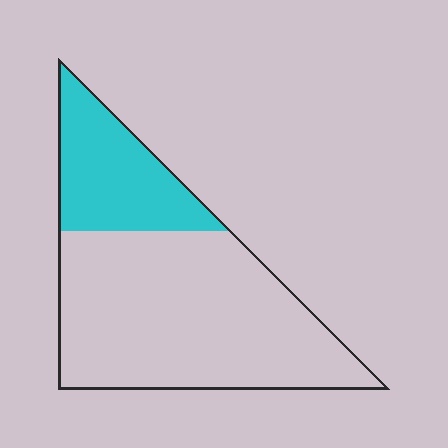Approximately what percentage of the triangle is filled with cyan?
Approximately 25%.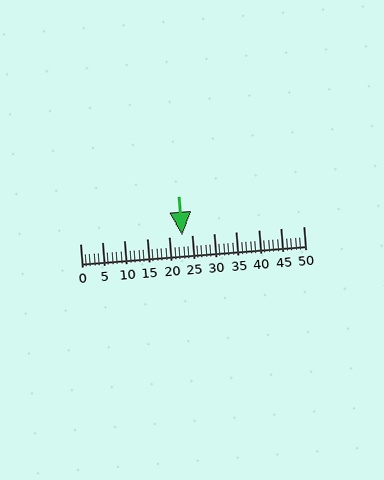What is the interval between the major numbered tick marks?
The major tick marks are spaced 5 units apart.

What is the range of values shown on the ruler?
The ruler shows values from 0 to 50.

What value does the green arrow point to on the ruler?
The green arrow points to approximately 23.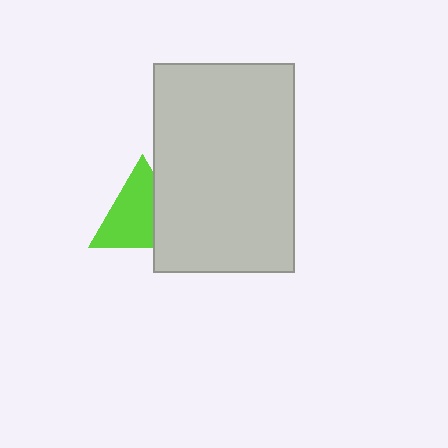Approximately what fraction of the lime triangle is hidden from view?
Roughly 32% of the lime triangle is hidden behind the light gray rectangle.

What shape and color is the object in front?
The object in front is a light gray rectangle.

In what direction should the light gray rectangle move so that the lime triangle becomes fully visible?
The light gray rectangle should move right. That is the shortest direction to clear the overlap and leave the lime triangle fully visible.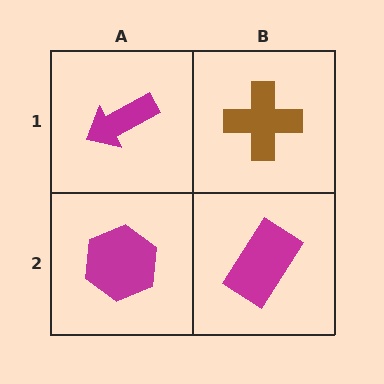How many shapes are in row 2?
2 shapes.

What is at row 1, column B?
A brown cross.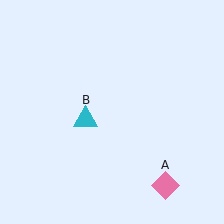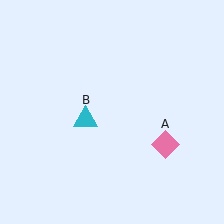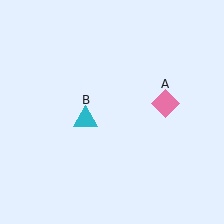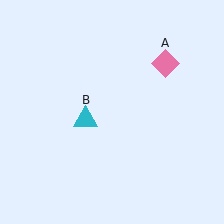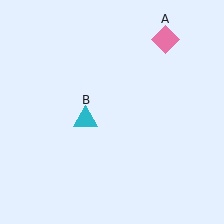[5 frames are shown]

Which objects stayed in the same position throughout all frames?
Cyan triangle (object B) remained stationary.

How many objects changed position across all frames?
1 object changed position: pink diamond (object A).